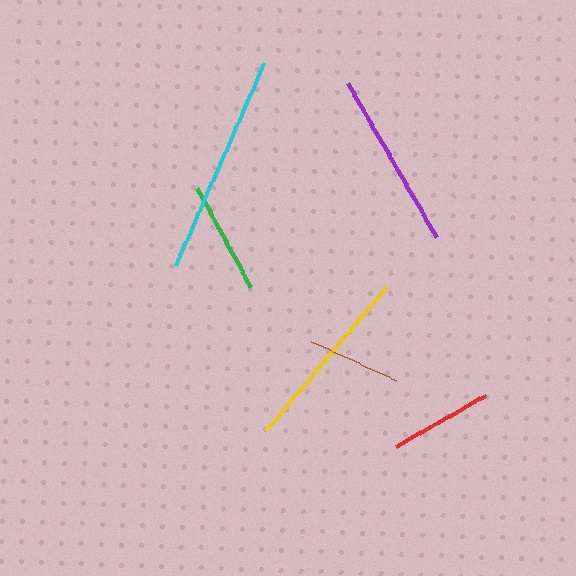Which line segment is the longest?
The cyan line is the longest at approximately 222 pixels.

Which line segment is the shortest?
The brown line is the shortest at approximately 94 pixels.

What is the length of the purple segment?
The purple segment is approximately 178 pixels long.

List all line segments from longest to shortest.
From longest to shortest: cyan, yellow, purple, green, red, brown.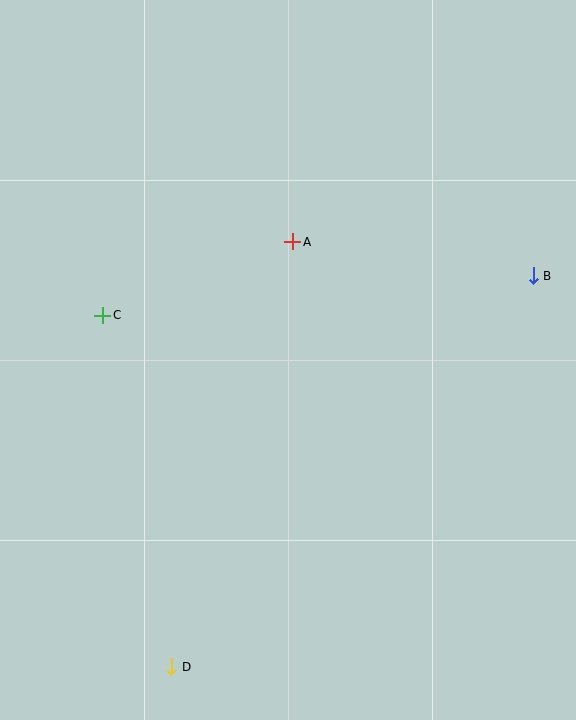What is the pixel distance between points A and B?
The distance between A and B is 243 pixels.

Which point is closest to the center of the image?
Point A at (292, 242) is closest to the center.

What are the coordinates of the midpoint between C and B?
The midpoint between C and B is at (318, 296).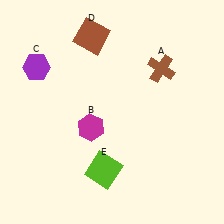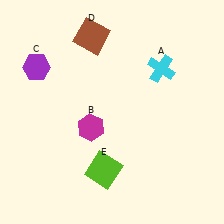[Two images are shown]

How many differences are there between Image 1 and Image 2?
There is 1 difference between the two images.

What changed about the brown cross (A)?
In Image 1, A is brown. In Image 2, it changed to cyan.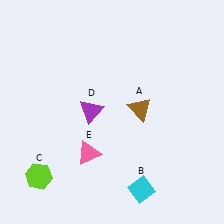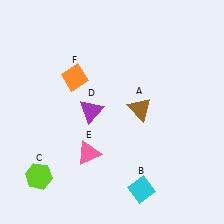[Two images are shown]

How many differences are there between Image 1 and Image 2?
There is 1 difference between the two images.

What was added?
An orange diamond (F) was added in Image 2.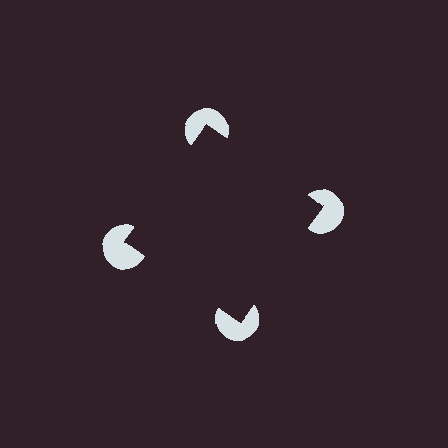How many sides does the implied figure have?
4 sides.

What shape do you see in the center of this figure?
An illusory square — its edges are inferred from the aligned wedge cuts in the pac-man discs, not physically drawn.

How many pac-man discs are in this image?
There are 4 — one at each vertex of the illusory square.